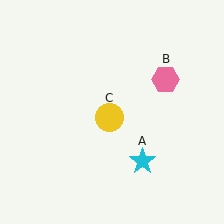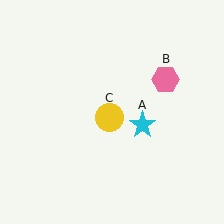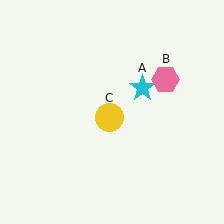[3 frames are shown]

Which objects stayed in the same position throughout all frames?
Pink hexagon (object B) and yellow circle (object C) remained stationary.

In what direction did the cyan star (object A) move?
The cyan star (object A) moved up.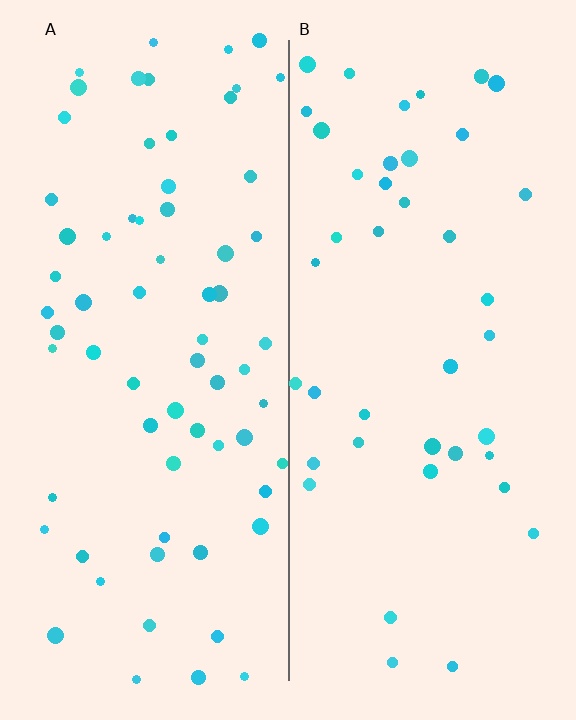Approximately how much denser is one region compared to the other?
Approximately 1.6× — region A over region B.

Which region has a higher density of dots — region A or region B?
A (the left).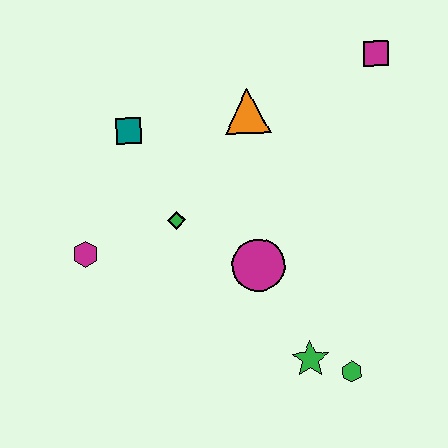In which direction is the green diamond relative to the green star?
The green diamond is above the green star.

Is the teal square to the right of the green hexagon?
No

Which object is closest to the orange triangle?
The teal square is closest to the orange triangle.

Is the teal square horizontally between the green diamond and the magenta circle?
No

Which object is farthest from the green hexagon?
The teal square is farthest from the green hexagon.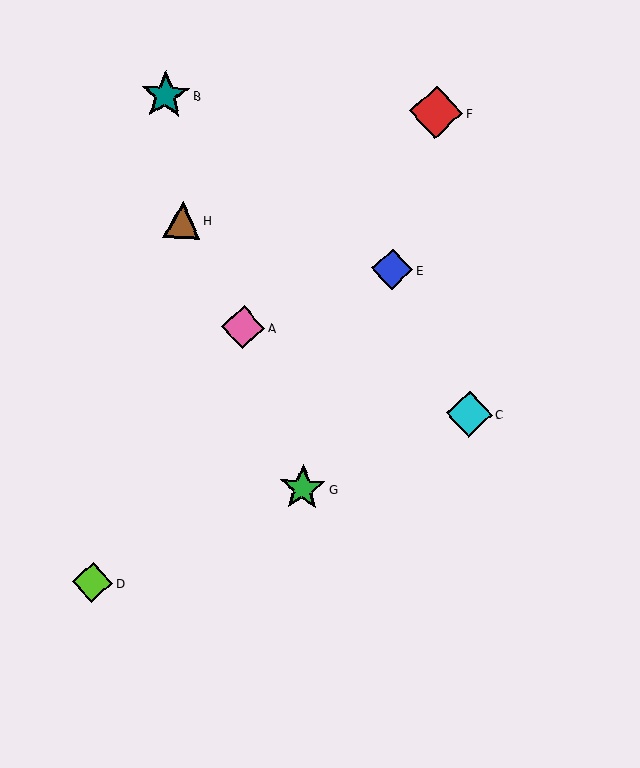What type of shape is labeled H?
Shape H is a brown triangle.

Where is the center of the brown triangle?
The center of the brown triangle is at (182, 220).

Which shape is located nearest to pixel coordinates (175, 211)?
The brown triangle (labeled H) at (182, 220) is nearest to that location.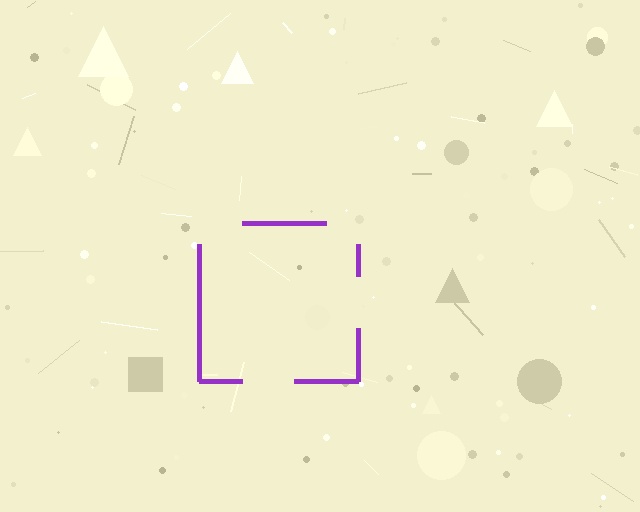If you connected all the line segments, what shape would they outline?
They would outline a square.